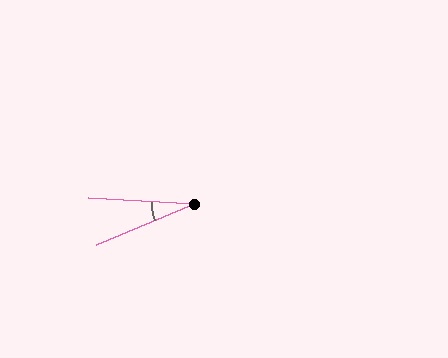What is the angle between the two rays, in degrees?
Approximately 26 degrees.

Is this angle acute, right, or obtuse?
It is acute.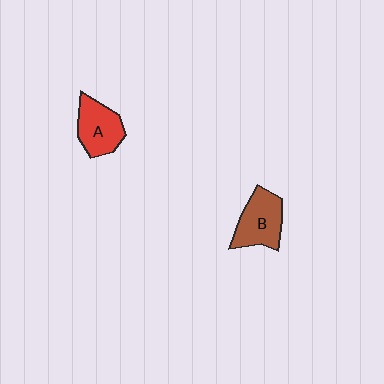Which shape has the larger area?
Shape B (brown).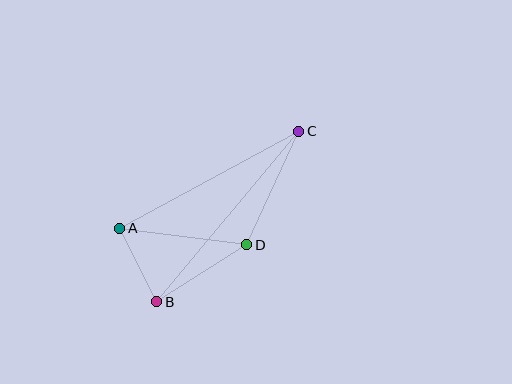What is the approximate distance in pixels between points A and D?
The distance between A and D is approximately 128 pixels.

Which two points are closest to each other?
Points A and B are closest to each other.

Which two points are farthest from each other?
Points B and C are farthest from each other.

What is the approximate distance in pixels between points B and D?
The distance between B and D is approximately 106 pixels.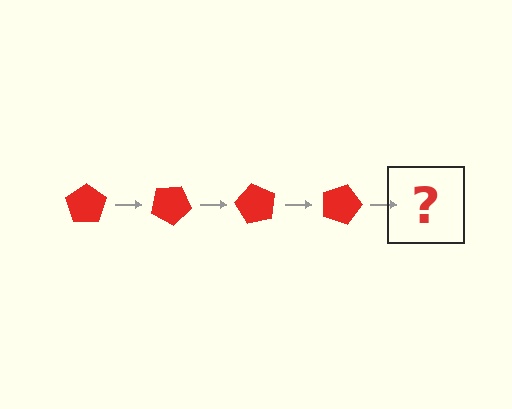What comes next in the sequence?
The next element should be a red pentagon rotated 120 degrees.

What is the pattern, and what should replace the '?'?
The pattern is that the pentagon rotates 30 degrees each step. The '?' should be a red pentagon rotated 120 degrees.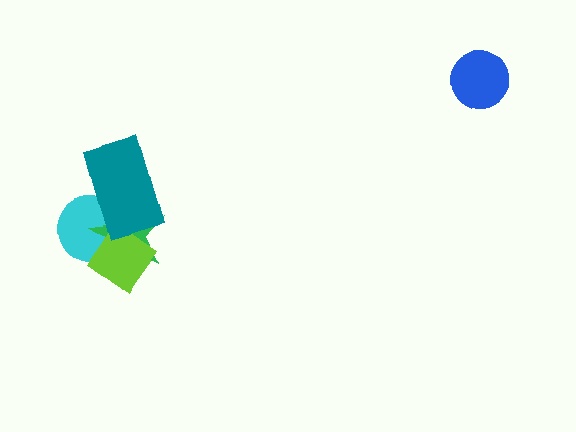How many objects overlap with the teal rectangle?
2 objects overlap with the teal rectangle.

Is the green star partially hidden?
Yes, it is partially covered by another shape.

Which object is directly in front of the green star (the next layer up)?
The lime diamond is directly in front of the green star.